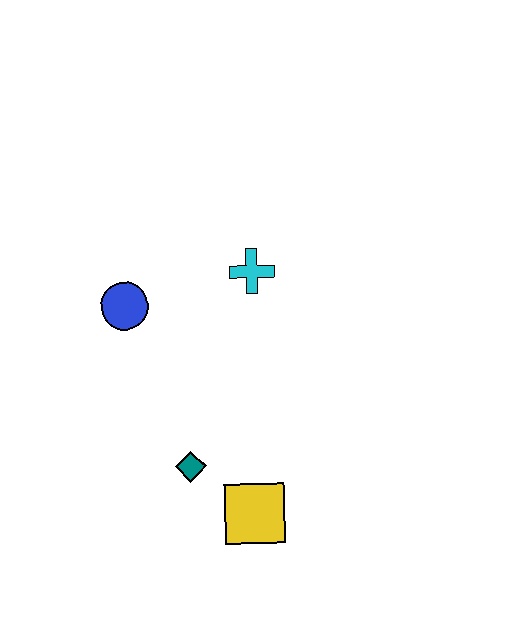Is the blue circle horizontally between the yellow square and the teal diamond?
No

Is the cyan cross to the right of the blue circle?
Yes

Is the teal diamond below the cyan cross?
Yes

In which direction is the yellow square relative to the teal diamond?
The yellow square is to the right of the teal diamond.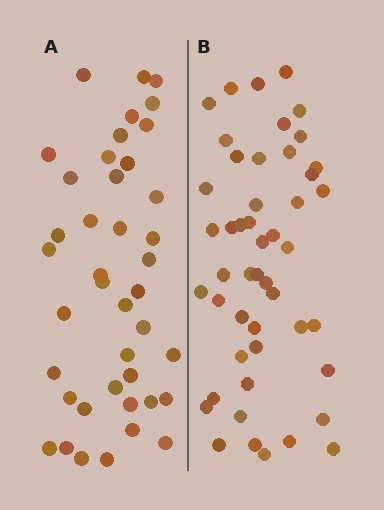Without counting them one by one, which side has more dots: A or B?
Region B (the right region) has more dots.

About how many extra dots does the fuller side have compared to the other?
Region B has roughly 8 or so more dots than region A.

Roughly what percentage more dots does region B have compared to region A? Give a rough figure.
About 15% more.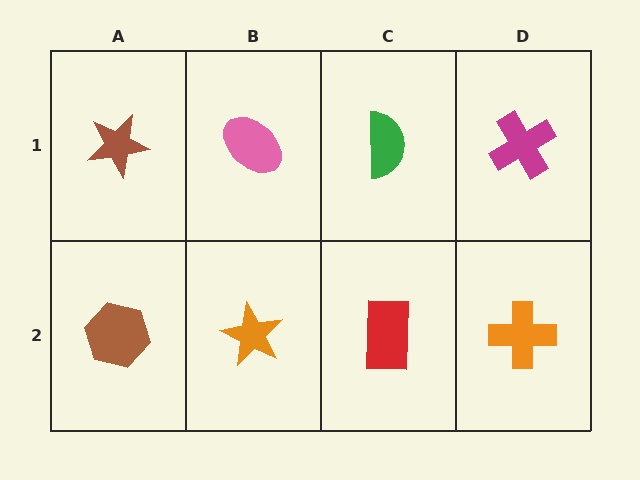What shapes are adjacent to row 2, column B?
A pink ellipse (row 1, column B), a brown hexagon (row 2, column A), a red rectangle (row 2, column C).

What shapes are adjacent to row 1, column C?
A red rectangle (row 2, column C), a pink ellipse (row 1, column B), a magenta cross (row 1, column D).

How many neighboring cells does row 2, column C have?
3.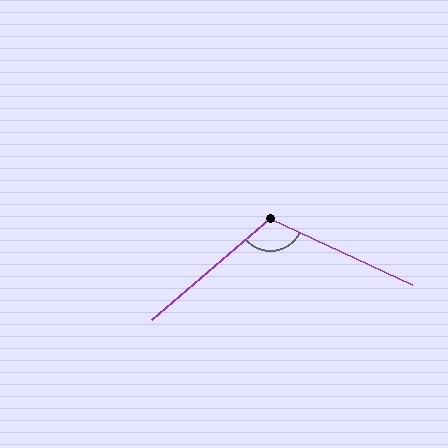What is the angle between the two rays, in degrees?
Approximately 114 degrees.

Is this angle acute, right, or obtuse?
It is obtuse.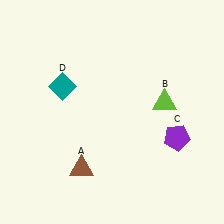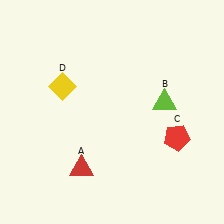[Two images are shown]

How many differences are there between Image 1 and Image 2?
There are 3 differences between the two images.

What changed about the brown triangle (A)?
In Image 1, A is brown. In Image 2, it changed to red.